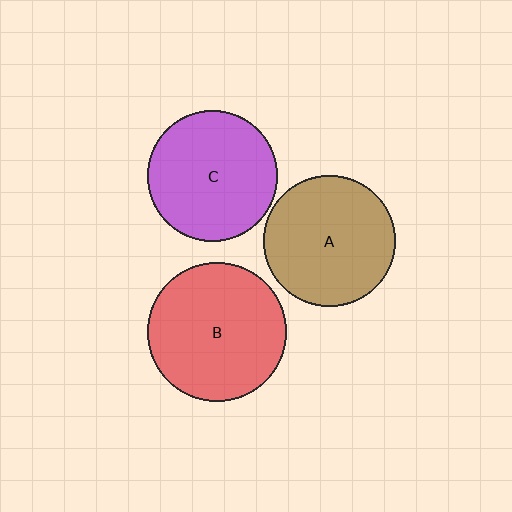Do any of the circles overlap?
No, none of the circles overlap.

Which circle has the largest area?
Circle B (red).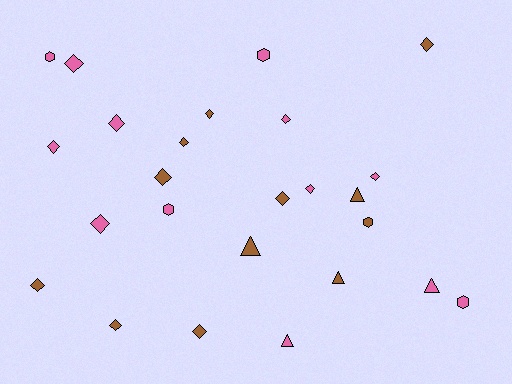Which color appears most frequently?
Pink, with 13 objects.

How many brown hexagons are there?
There is 1 brown hexagon.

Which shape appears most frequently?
Diamond, with 15 objects.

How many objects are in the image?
There are 25 objects.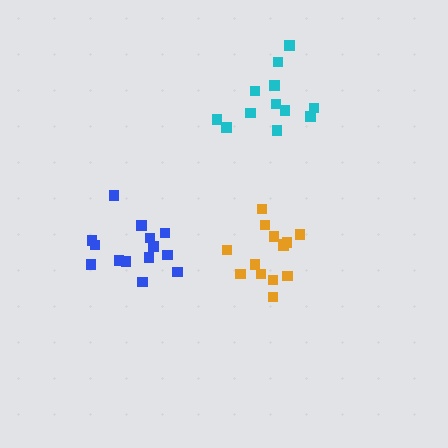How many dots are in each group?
Group 1: 14 dots, Group 2: 14 dots, Group 3: 12 dots (40 total).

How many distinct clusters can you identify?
There are 3 distinct clusters.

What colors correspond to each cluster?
The clusters are colored: blue, orange, cyan.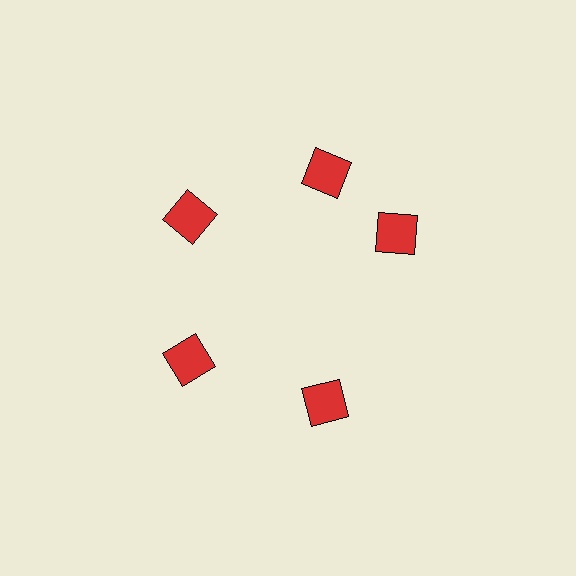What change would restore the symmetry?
The symmetry would be restored by rotating it back into even spacing with its neighbors so that all 5 squares sit at equal angles and equal distance from the center.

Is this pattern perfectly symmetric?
No. The 5 red squares are arranged in a ring, but one element near the 3 o'clock position is rotated out of alignment along the ring, breaking the 5-fold rotational symmetry.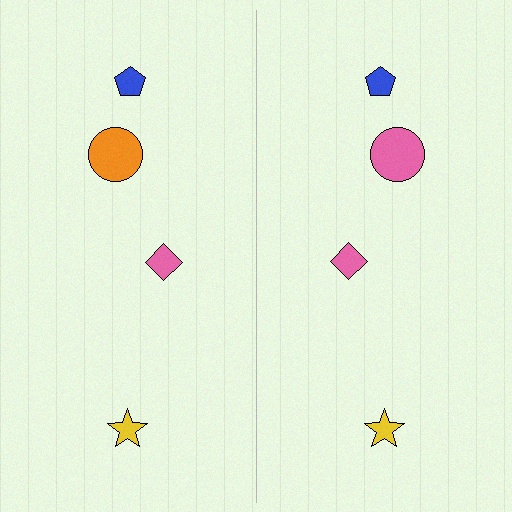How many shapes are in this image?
There are 8 shapes in this image.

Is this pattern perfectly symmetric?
No, the pattern is not perfectly symmetric. The pink circle on the right side breaks the symmetry — its mirror counterpart is orange.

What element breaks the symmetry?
The pink circle on the right side breaks the symmetry — its mirror counterpart is orange.